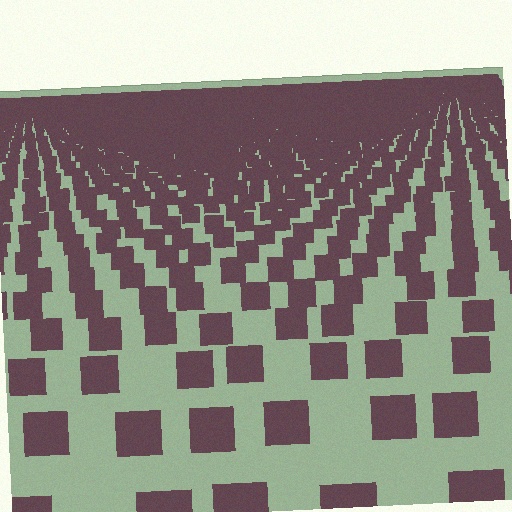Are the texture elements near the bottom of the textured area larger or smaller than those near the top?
Larger. Near the bottom, elements are closer to the viewer and appear at a bigger on-screen size.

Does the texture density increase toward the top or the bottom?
Density increases toward the top.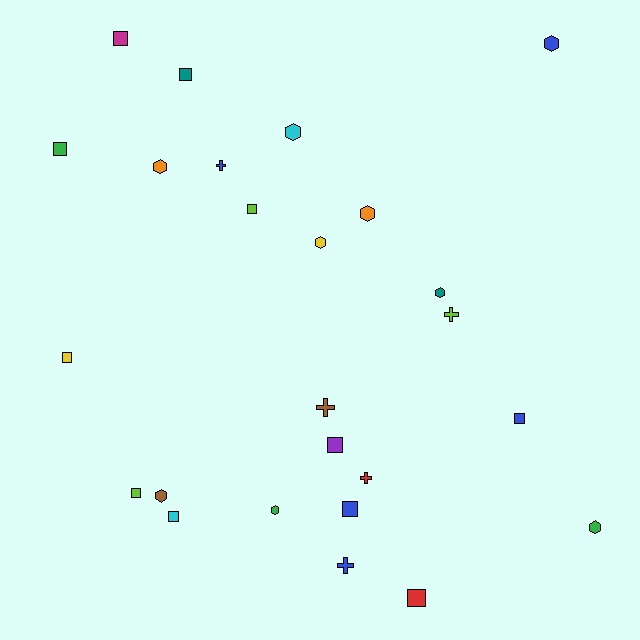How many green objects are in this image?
There are 3 green objects.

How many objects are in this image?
There are 25 objects.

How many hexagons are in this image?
There are 9 hexagons.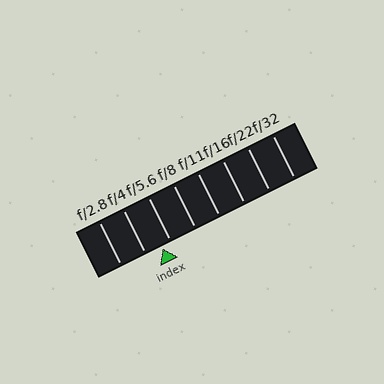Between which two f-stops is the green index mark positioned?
The index mark is between f/4 and f/5.6.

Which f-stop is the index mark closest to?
The index mark is closest to f/5.6.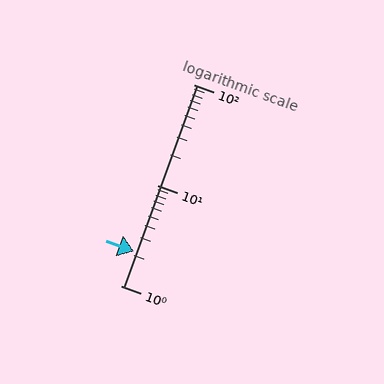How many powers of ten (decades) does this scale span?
The scale spans 2 decades, from 1 to 100.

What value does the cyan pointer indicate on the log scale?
The pointer indicates approximately 2.2.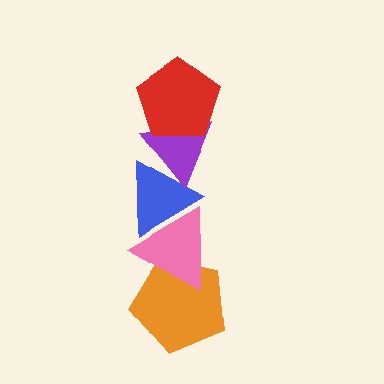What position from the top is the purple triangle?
The purple triangle is 2nd from the top.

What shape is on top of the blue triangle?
The purple triangle is on top of the blue triangle.